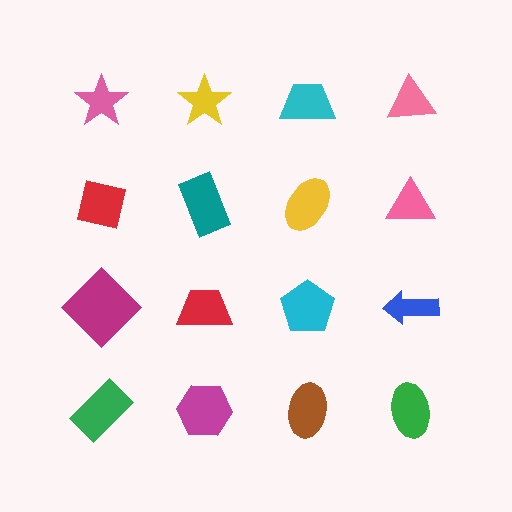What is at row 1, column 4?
A pink triangle.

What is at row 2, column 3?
A yellow ellipse.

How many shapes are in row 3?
4 shapes.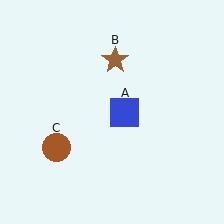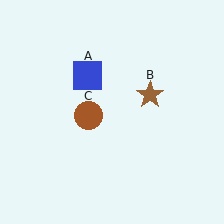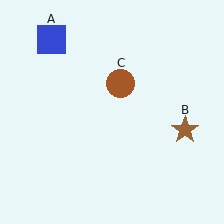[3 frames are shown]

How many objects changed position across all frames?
3 objects changed position: blue square (object A), brown star (object B), brown circle (object C).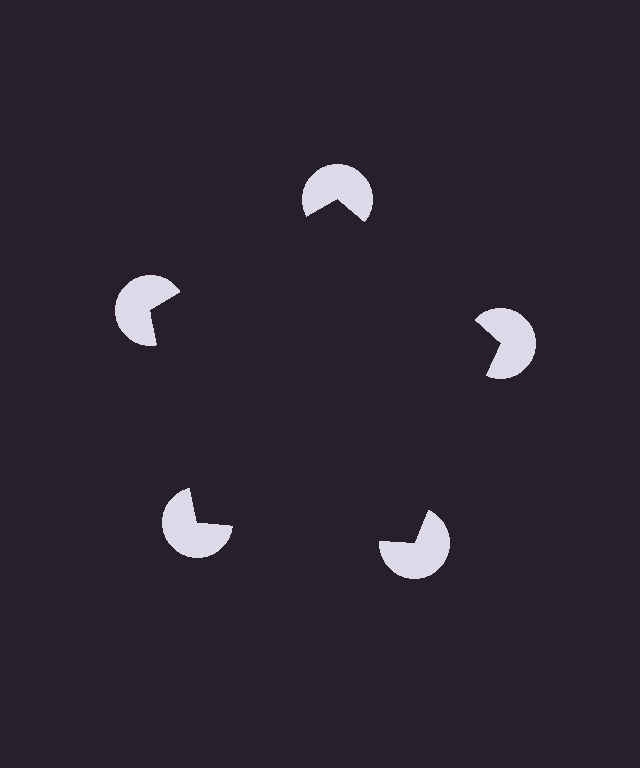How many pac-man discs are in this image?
There are 5 — one at each vertex of the illusory pentagon.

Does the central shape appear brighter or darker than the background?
It typically appears slightly darker than the background, even though no actual brightness change is drawn.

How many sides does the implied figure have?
5 sides.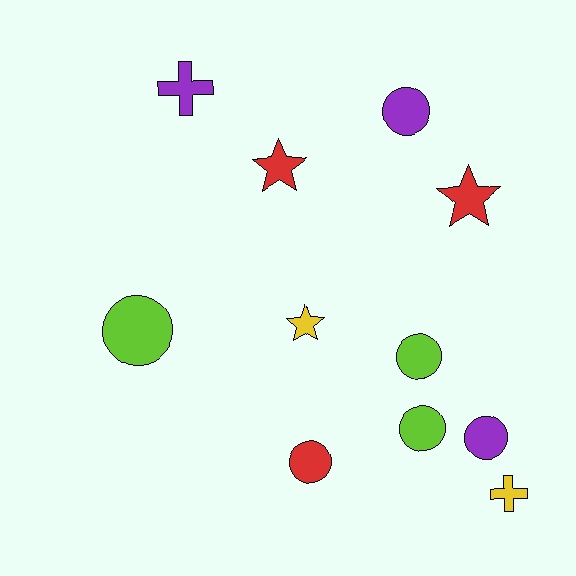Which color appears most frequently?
Lime, with 3 objects.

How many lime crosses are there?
There are no lime crosses.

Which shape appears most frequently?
Circle, with 6 objects.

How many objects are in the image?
There are 11 objects.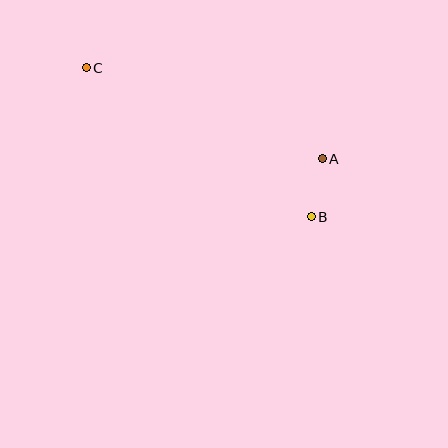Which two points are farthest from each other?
Points B and C are farthest from each other.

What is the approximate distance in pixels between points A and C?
The distance between A and C is approximately 253 pixels.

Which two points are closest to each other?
Points A and B are closest to each other.